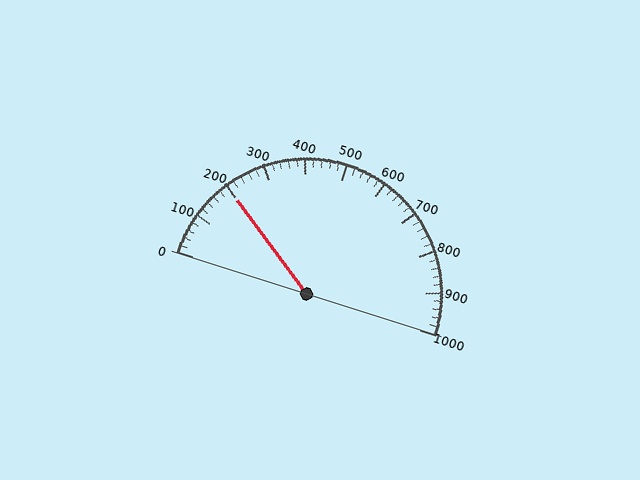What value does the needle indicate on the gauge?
The needle indicates approximately 200.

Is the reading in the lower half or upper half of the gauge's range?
The reading is in the lower half of the range (0 to 1000).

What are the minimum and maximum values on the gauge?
The gauge ranges from 0 to 1000.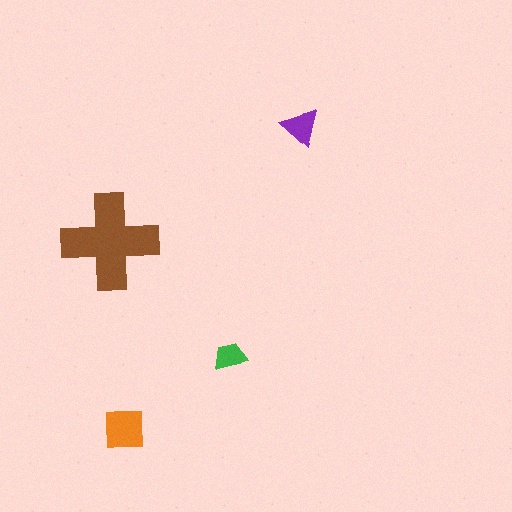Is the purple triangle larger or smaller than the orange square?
Smaller.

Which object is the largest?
The brown cross.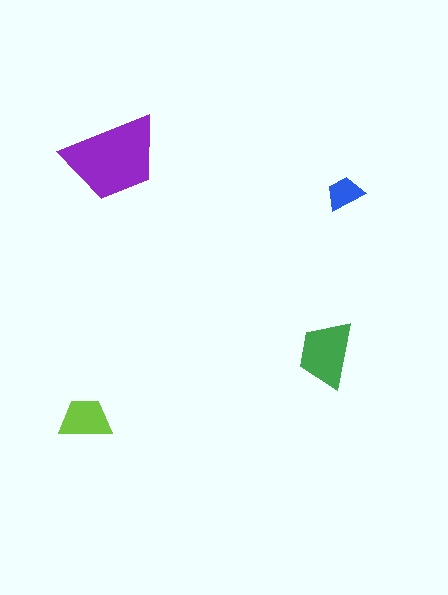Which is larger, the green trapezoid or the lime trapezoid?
The green one.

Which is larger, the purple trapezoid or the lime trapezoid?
The purple one.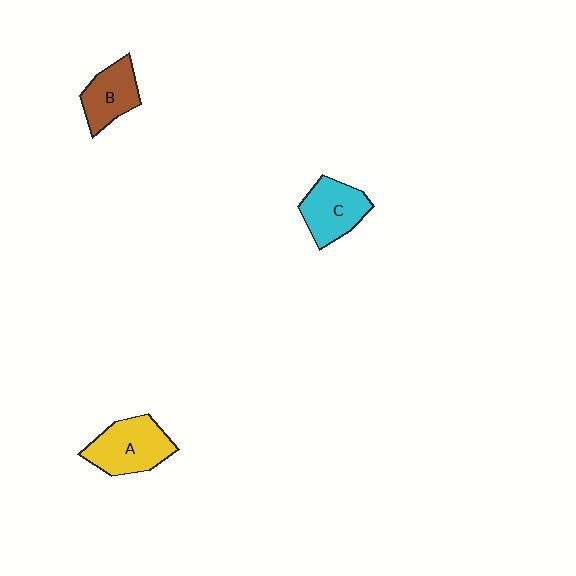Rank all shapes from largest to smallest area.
From largest to smallest: A (yellow), C (cyan), B (brown).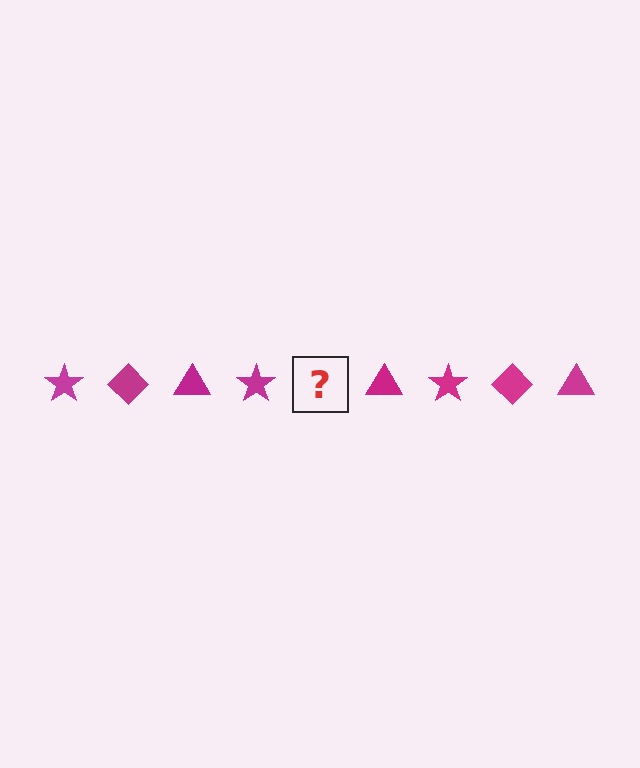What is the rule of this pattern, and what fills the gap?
The rule is that the pattern cycles through star, diamond, triangle shapes in magenta. The gap should be filled with a magenta diamond.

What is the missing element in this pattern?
The missing element is a magenta diamond.